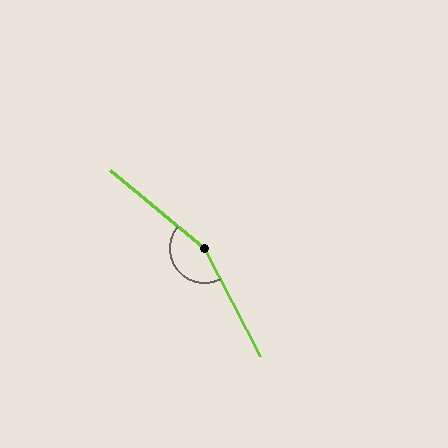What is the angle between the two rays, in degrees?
Approximately 157 degrees.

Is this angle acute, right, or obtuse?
It is obtuse.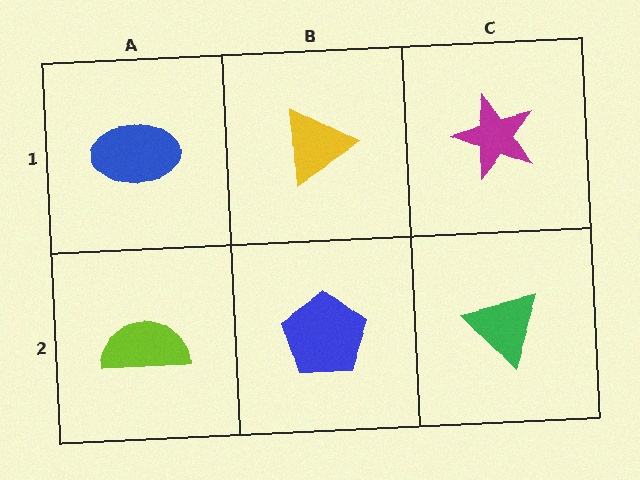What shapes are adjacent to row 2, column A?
A blue ellipse (row 1, column A), a blue pentagon (row 2, column B).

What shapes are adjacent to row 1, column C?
A green triangle (row 2, column C), a yellow triangle (row 1, column B).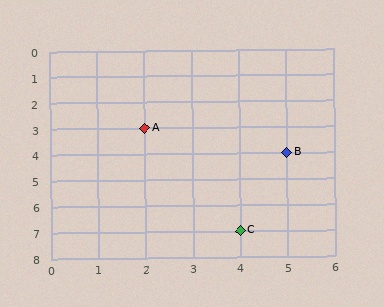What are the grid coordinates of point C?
Point C is at grid coordinates (4, 7).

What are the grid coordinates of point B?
Point B is at grid coordinates (5, 4).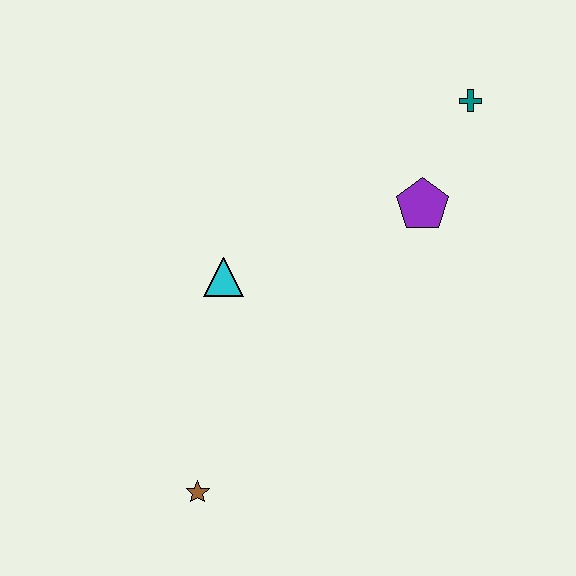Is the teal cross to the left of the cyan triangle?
No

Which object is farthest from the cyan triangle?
The teal cross is farthest from the cyan triangle.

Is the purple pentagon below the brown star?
No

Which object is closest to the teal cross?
The purple pentagon is closest to the teal cross.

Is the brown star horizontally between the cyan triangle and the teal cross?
No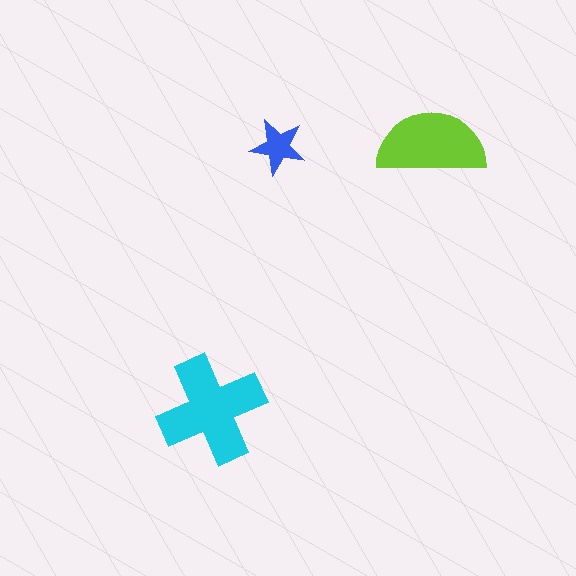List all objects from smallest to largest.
The blue star, the lime semicircle, the cyan cross.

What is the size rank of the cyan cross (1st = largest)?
1st.